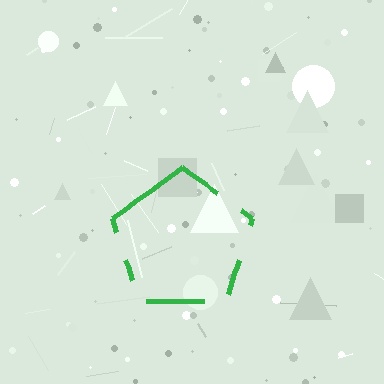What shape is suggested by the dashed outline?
The dashed outline suggests a pentagon.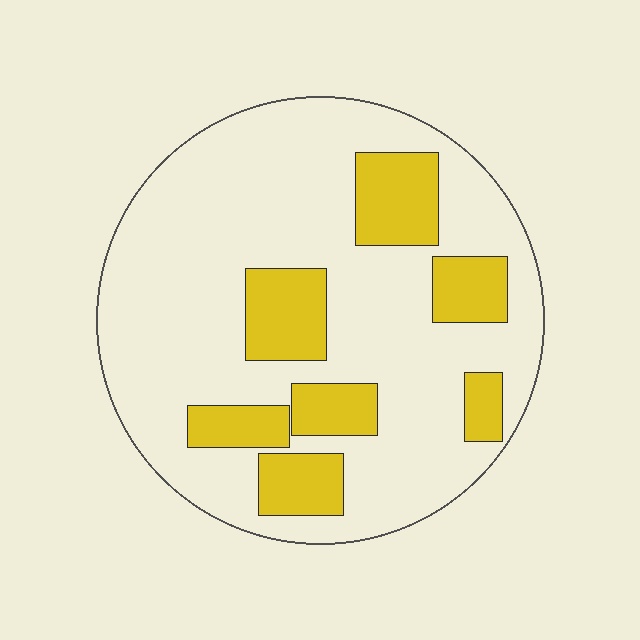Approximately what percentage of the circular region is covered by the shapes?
Approximately 25%.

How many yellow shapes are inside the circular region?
7.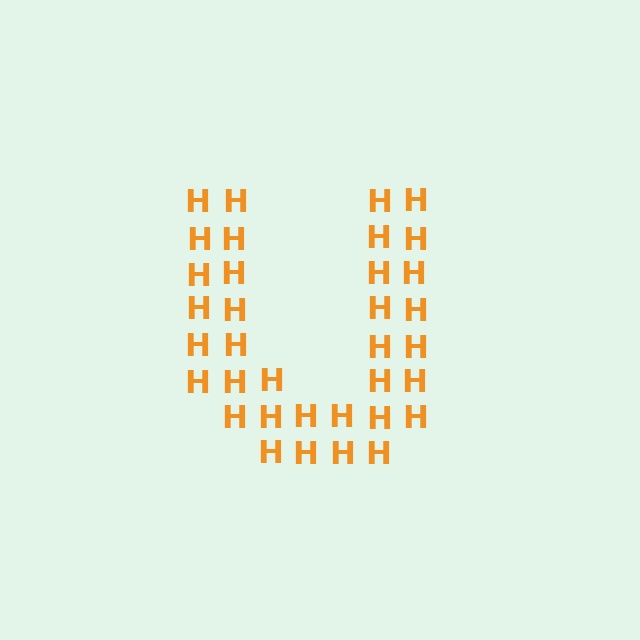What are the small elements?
The small elements are letter H's.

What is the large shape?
The large shape is the letter U.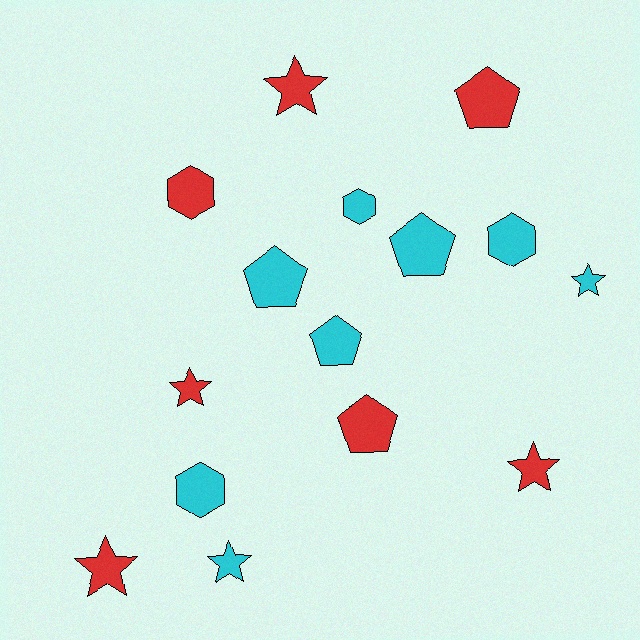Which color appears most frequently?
Cyan, with 8 objects.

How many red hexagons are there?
There is 1 red hexagon.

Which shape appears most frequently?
Star, with 6 objects.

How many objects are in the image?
There are 15 objects.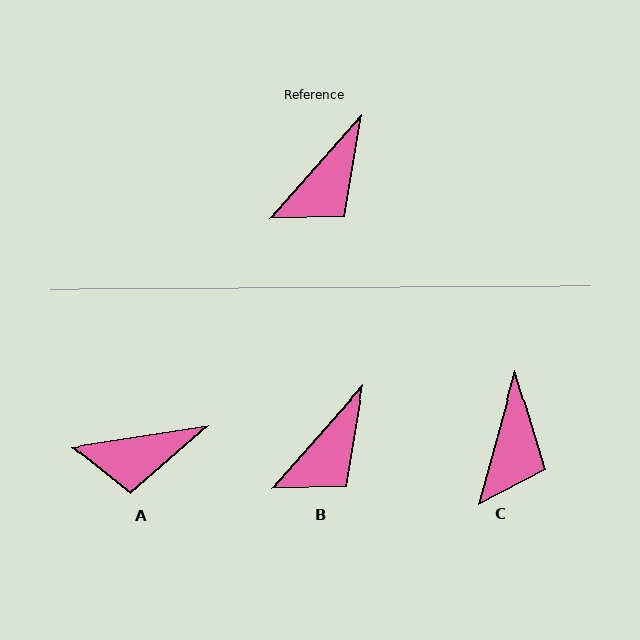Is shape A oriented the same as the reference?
No, it is off by about 39 degrees.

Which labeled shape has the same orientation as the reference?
B.